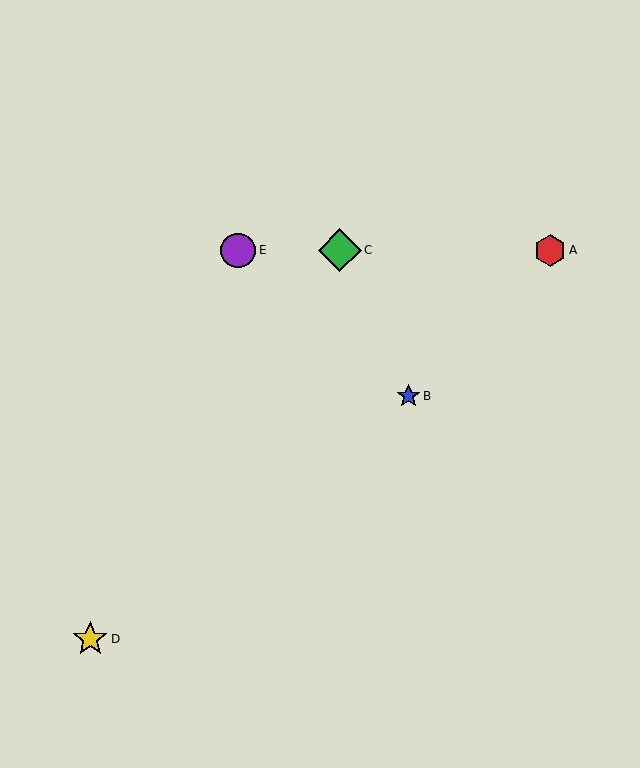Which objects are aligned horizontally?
Objects A, C, E are aligned horizontally.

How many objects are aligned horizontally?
3 objects (A, C, E) are aligned horizontally.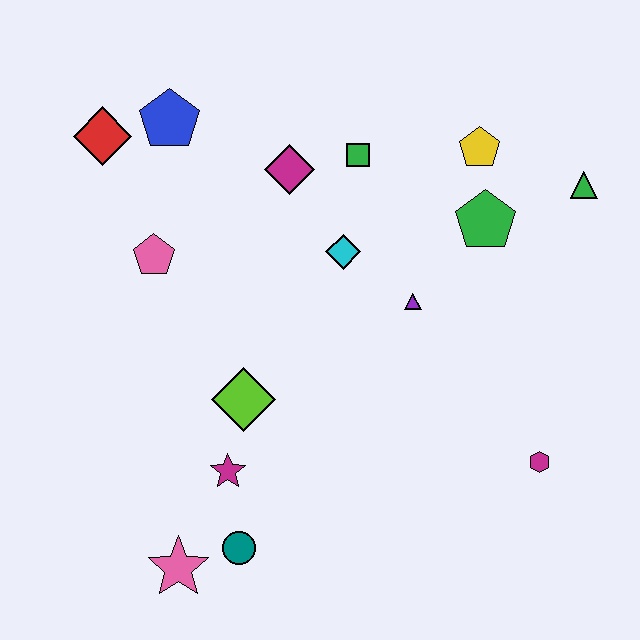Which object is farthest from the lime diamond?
The green triangle is farthest from the lime diamond.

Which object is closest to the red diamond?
The blue pentagon is closest to the red diamond.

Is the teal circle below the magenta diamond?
Yes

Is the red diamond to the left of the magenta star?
Yes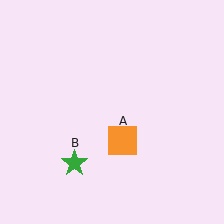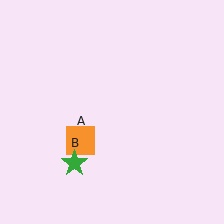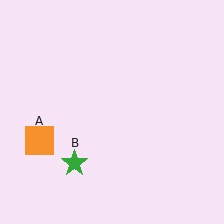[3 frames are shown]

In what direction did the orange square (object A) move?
The orange square (object A) moved left.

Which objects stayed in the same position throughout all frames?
Green star (object B) remained stationary.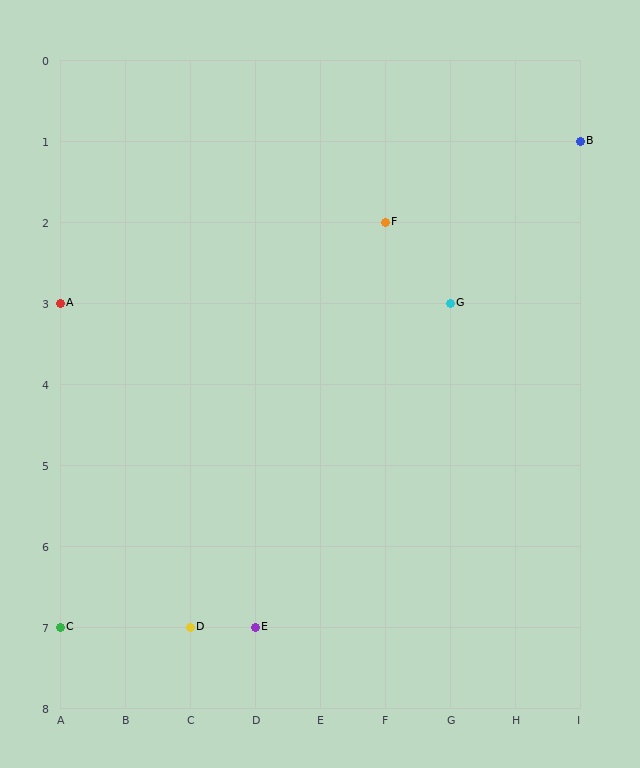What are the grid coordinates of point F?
Point F is at grid coordinates (F, 2).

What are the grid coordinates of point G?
Point G is at grid coordinates (G, 3).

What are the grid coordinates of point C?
Point C is at grid coordinates (A, 7).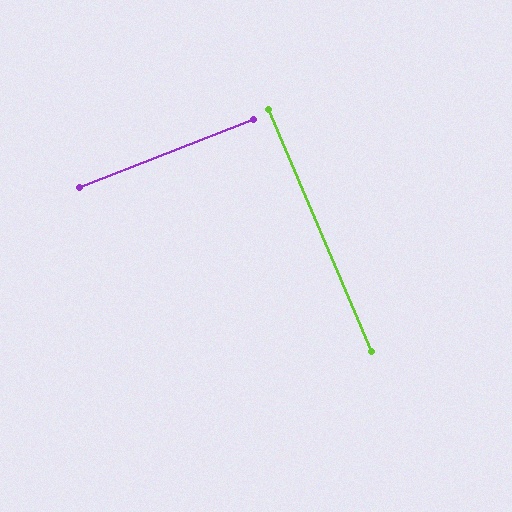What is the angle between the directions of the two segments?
Approximately 88 degrees.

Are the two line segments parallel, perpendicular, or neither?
Perpendicular — they meet at approximately 88°.